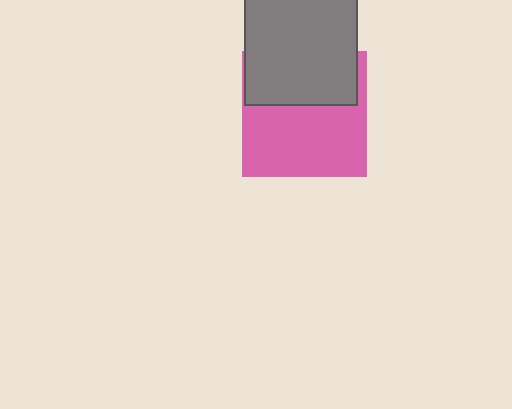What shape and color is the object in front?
The object in front is a gray rectangle.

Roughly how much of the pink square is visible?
About half of it is visible (roughly 61%).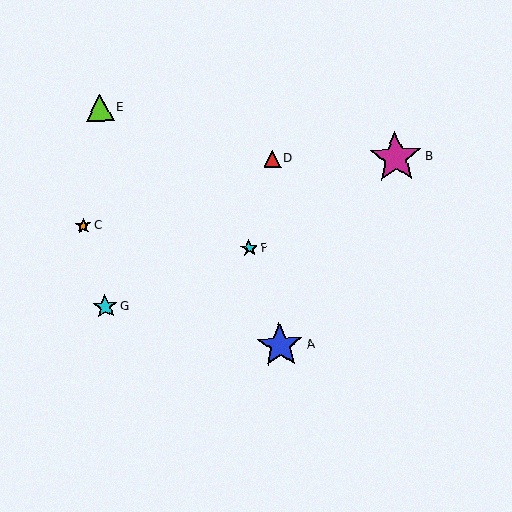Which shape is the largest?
The magenta star (labeled B) is the largest.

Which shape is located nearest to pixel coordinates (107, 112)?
The lime triangle (labeled E) at (100, 108) is nearest to that location.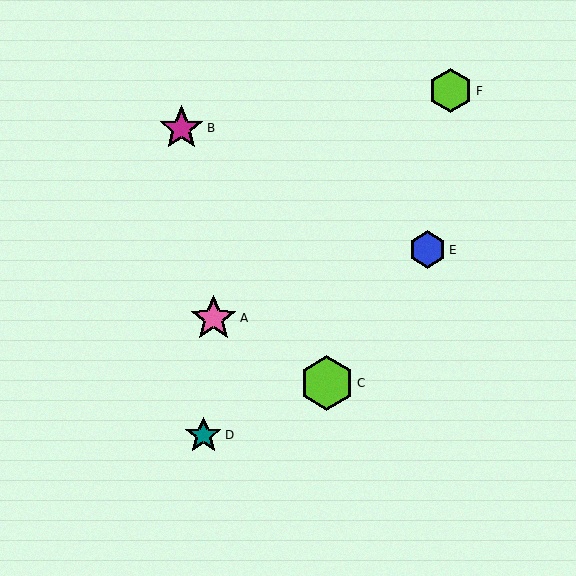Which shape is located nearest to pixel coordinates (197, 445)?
The teal star (labeled D) at (203, 435) is nearest to that location.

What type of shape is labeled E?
Shape E is a blue hexagon.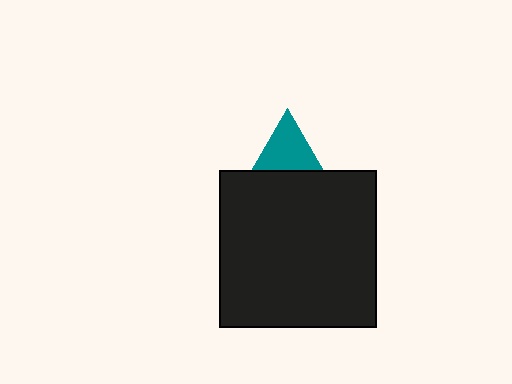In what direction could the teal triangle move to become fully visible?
The teal triangle could move up. That would shift it out from behind the black square entirely.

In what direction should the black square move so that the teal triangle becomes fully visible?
The black square should move down. That is the shortest direction to clear the overlap and leave the teal triangle fully visible.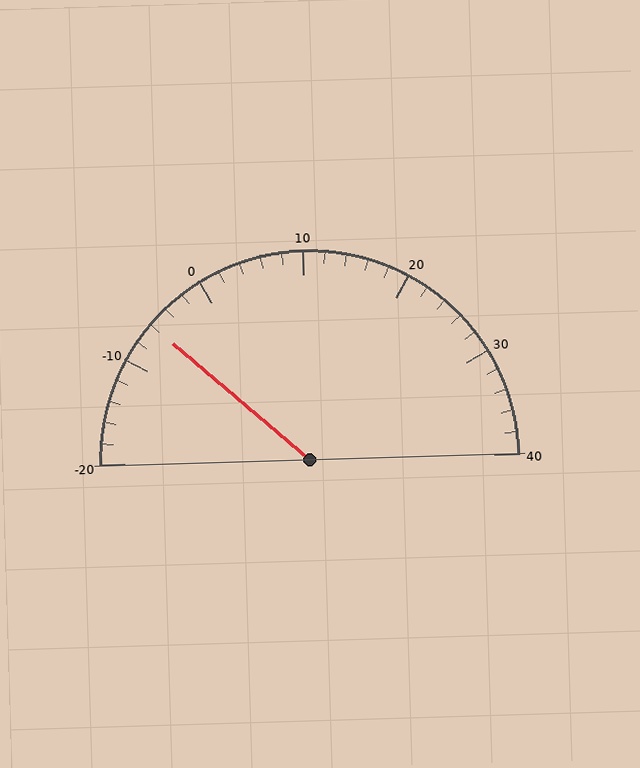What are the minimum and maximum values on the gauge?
The gauge ranges from -20 to 40.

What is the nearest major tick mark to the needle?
The nearest major tick mark is -10.